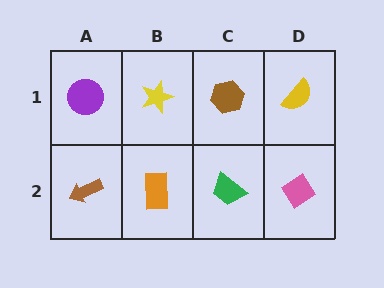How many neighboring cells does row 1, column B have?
3.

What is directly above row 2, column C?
A brown hexagon.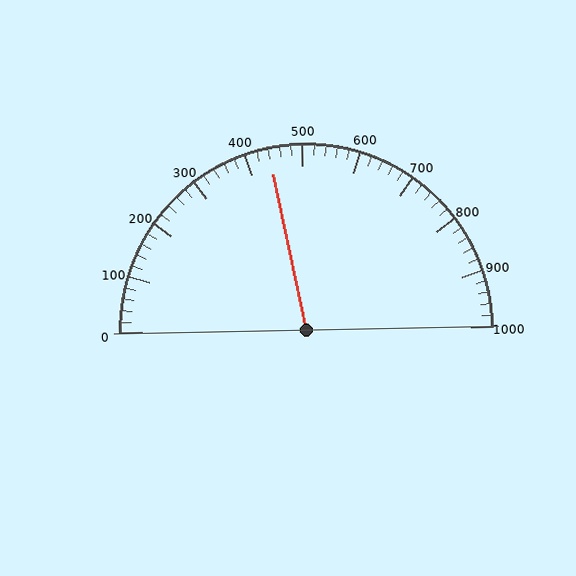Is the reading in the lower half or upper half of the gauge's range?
The reading is in the lower half of the range (0 to 1000).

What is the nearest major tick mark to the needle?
The nearest major tick mark is 400.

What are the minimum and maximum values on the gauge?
The gauge ranges from 0 to 1000.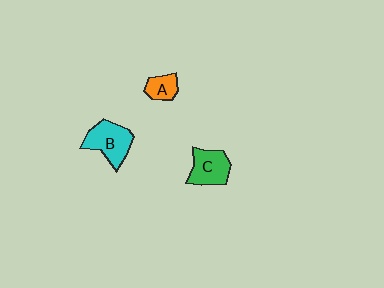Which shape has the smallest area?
Shape A (orange).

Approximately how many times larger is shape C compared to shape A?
Approximately 1.7 times.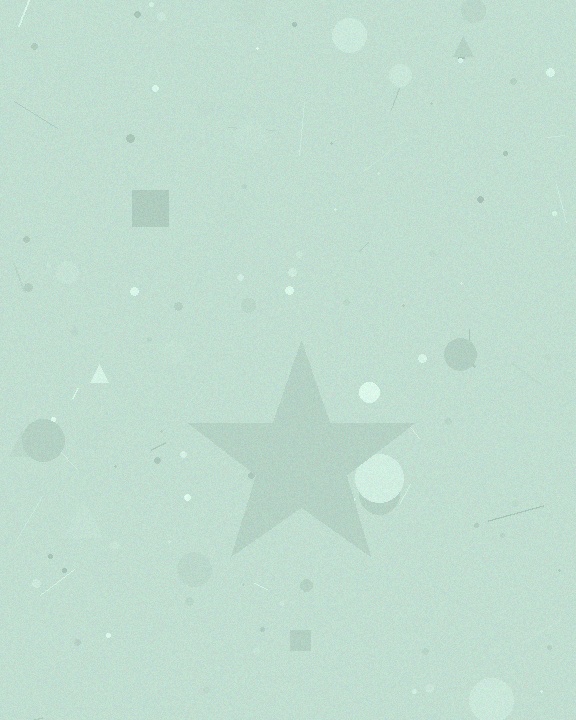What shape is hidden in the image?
A star is hidden in the image.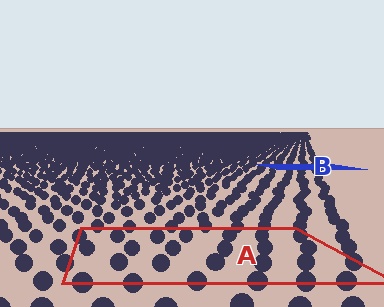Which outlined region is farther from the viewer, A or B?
Region B is farther from the viewer — the texture elements inside it appear smaller and more densely packed.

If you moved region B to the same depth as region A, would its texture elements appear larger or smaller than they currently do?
They would appear larger. At a closer depth, the same texture elements are projected at a bigger on-screen size.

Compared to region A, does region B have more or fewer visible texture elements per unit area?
Region B has more texture elements per unit area — they are packed more densely because it is farther away.